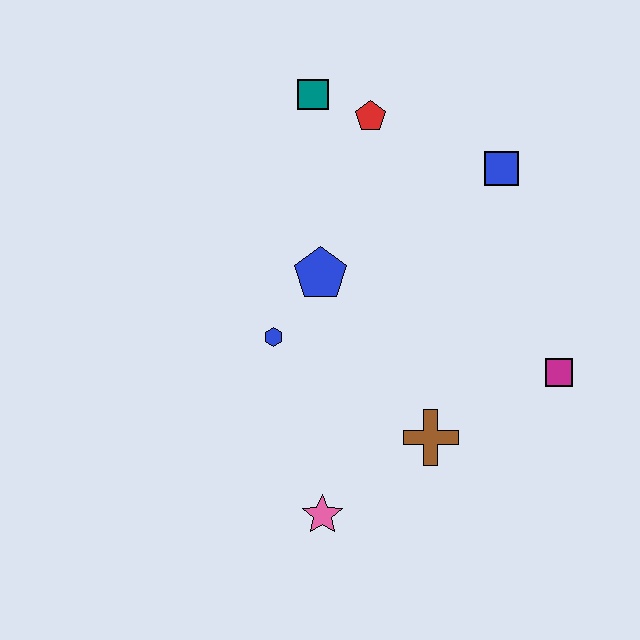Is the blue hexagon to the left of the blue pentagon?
Yes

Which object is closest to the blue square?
The red pentagon is closest to the blue square.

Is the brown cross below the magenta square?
Yes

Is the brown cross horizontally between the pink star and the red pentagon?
No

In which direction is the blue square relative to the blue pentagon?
The blue square is to the right of the blue pentagon.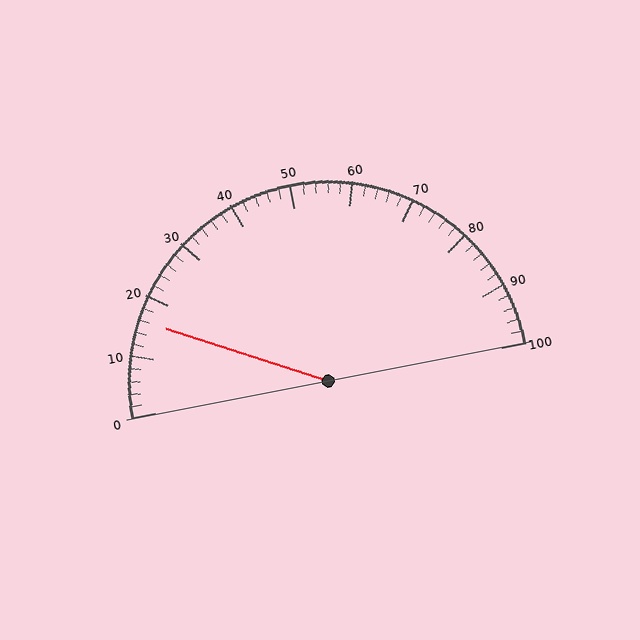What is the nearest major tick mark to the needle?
The nearest major tick mark is 20.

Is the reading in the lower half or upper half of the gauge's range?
The reading is in the lower half of the range (0 to 100).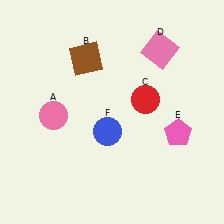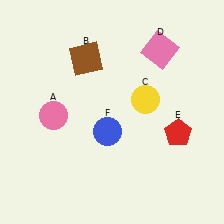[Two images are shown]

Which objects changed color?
C changed from red to yellow. E changed from pink to red.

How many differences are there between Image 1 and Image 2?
There are 2 differences between the two images.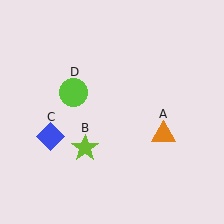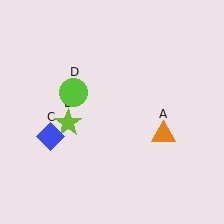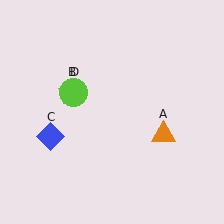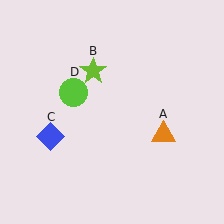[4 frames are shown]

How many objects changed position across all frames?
1 object changed position: lime star (object B).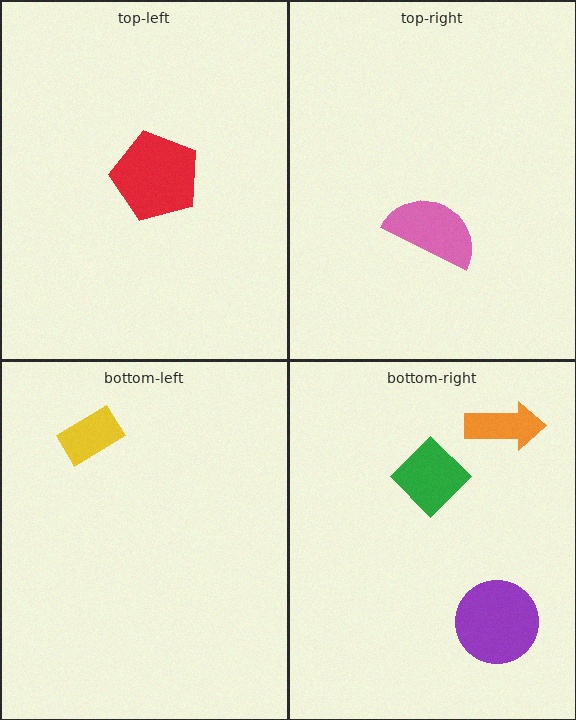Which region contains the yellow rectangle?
The bottom-left region.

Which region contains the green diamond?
The bottom-right region.